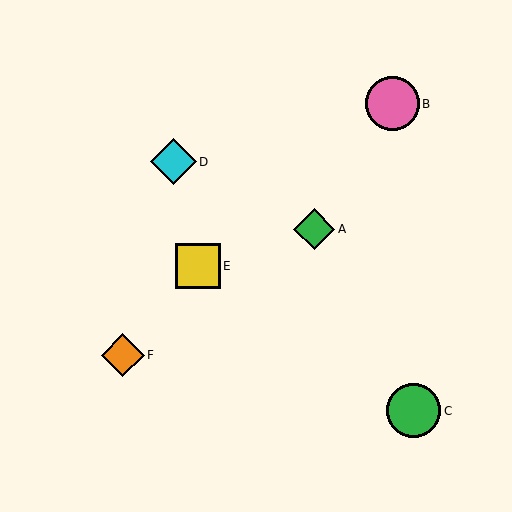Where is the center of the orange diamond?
The center of the orange diamond is at (123, 355).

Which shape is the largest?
The green circle (labeled C) is the largest.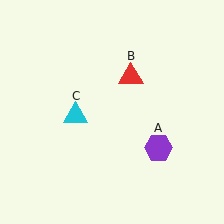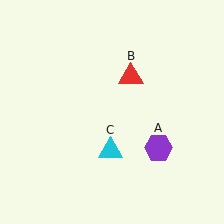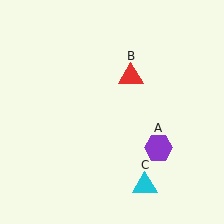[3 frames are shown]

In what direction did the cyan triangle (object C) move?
The cyan triangle (object C) moved down and to the right.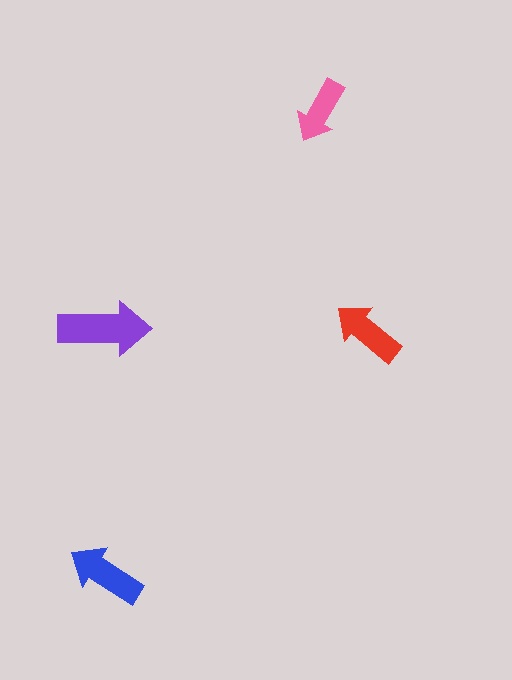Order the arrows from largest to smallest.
the purple one, the blue one, the red one, the pink one.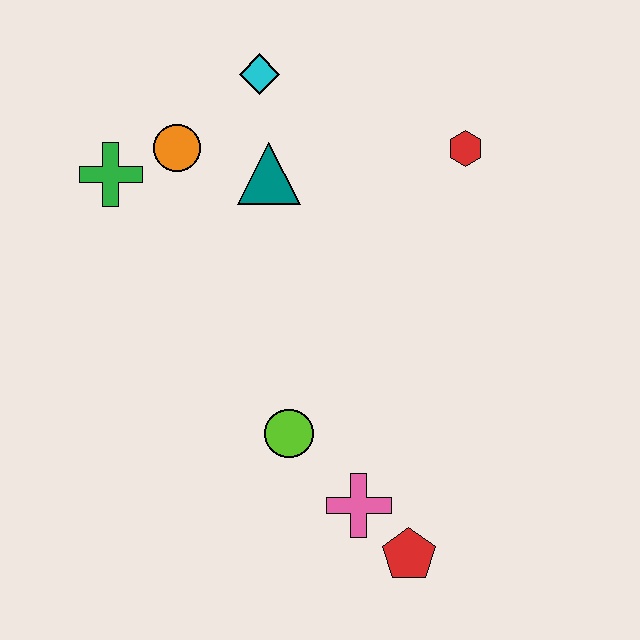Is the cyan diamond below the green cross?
No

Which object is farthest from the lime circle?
The cyan diamond is farthest from the lime circle.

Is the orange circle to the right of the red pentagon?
No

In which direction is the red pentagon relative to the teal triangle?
The red pentagon is below the teal triangle.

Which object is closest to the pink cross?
The red pentagon is closest to the pink cross.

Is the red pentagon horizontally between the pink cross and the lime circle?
No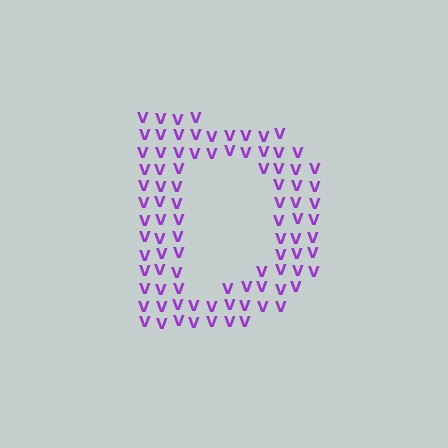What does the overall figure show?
The overall figure shows the letter D.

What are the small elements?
The small elements are letter V's.